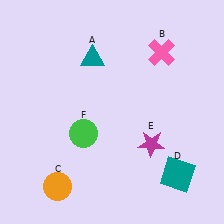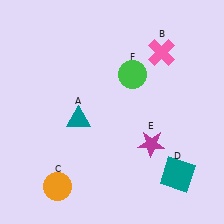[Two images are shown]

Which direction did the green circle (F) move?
The green circle (F) moved up.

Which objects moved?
The objects that moved are: the teal triangle (A), the green circle (F).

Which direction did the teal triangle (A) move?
The teal triangle (A) moved down.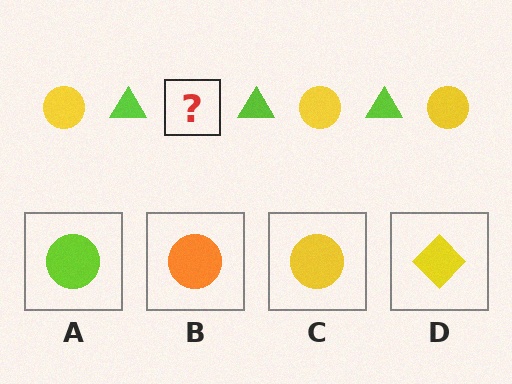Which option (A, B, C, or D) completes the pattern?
C.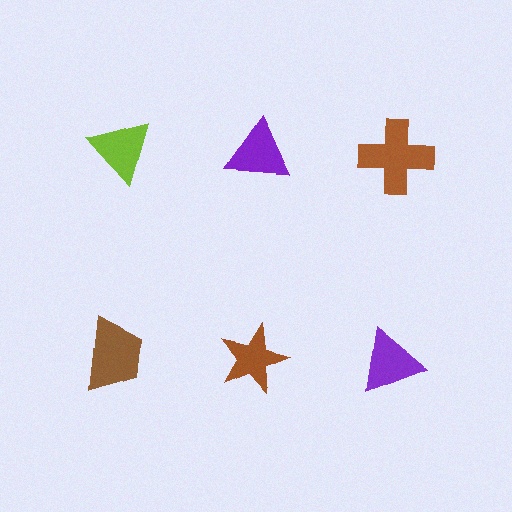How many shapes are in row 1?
3 shapes.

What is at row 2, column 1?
A brown trapezoid.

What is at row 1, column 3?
A brown cross.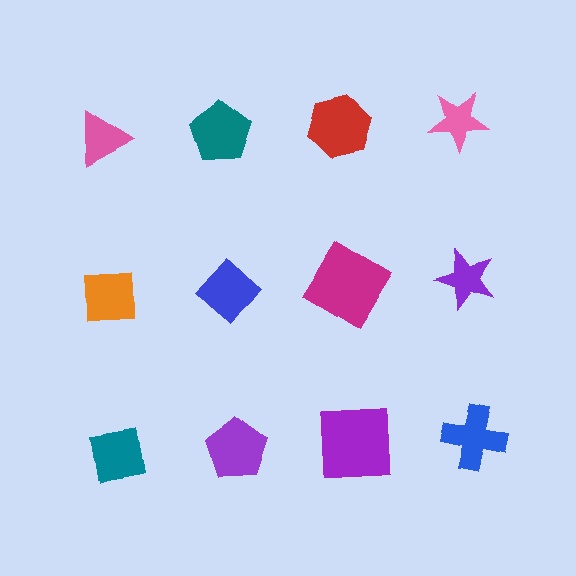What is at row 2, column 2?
A blue diamond.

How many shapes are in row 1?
4 shapes.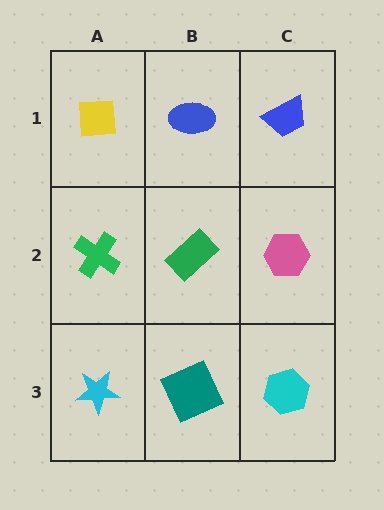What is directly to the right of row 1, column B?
A blue trapezoid.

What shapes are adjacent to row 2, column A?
A yellow square (row 1, column A), a cyan star (row 3, column A), a green rectangle (row 2, column B).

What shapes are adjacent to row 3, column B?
A green rectangle (row 2, column B), a cyan star (row 3, column A), a cyan hexagon (row 3, column C).